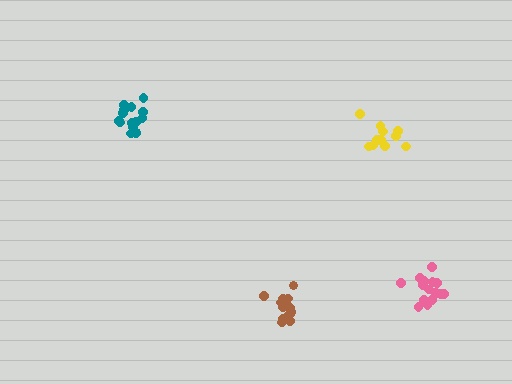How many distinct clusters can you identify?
There are 4 distinct clusters.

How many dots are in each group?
Group 1: 15 dots, Group 2: 16 dots, Group 3: 16 dots, Group 4: 11 dots (58 total).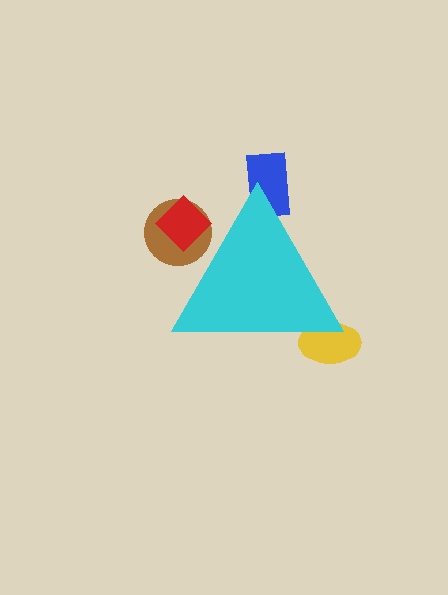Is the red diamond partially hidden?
Yes, the red diamond is partially hidden behind the cyan triangle.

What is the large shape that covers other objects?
A cyan triangle.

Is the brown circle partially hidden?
Yes, the brown circle is partially hidden behind the cyan triangle.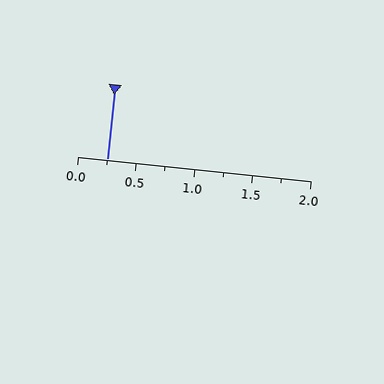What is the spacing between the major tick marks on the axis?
The major ticks are spaced 0.5 apart.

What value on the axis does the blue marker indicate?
The marker indicates approximately 0.25.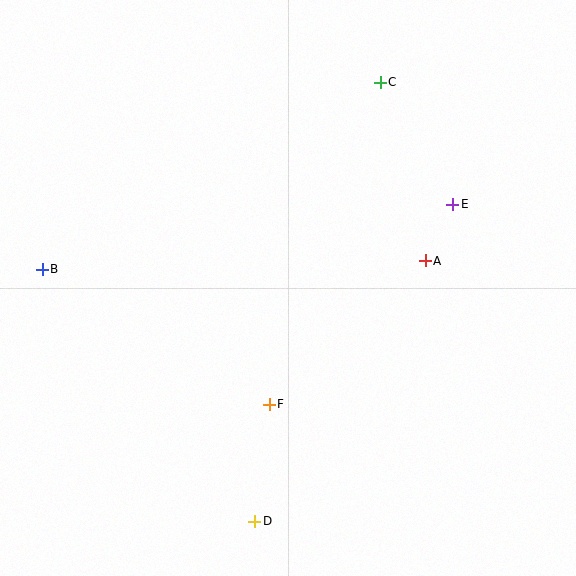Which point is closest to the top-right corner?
Point C is closest to the top-right corner.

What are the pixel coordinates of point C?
Point C is at (380, 82).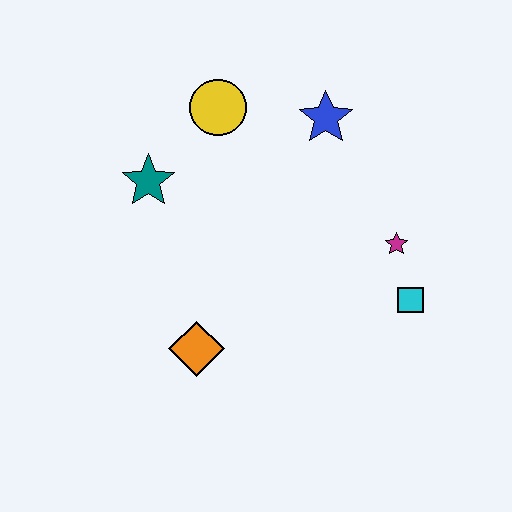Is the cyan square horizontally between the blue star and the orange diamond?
No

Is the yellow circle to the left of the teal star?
No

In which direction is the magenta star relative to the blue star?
The magenta star is below the blue star.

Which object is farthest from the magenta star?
The teal star is farthest from the magenta star.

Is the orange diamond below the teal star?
Yes